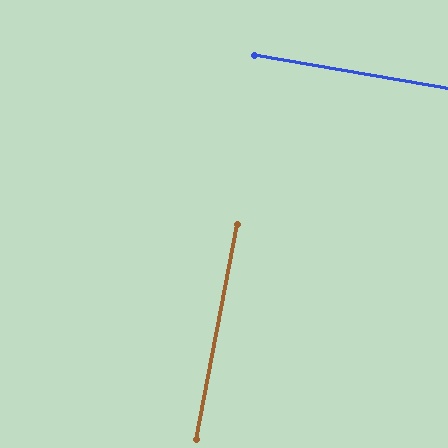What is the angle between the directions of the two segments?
Approximately 89 degrees.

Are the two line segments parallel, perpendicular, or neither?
Perpendicular — they meet at approximately 89°.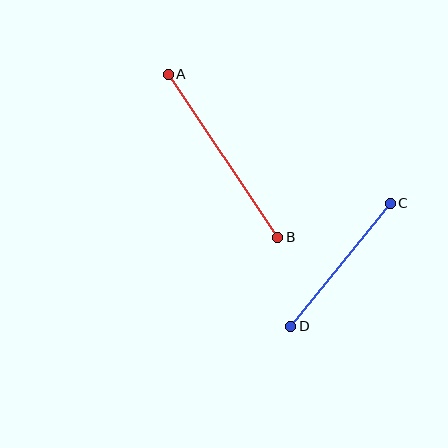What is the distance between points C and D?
The distance is approximately 158 pixels.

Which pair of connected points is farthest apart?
Points A and B are farthest apart.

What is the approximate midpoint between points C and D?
The midpoint is at approximately (340, 265) pixels.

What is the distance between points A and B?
The distance is approximately 197 pixels.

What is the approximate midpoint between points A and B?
The midpoint is at approximately (223, 156) pixels.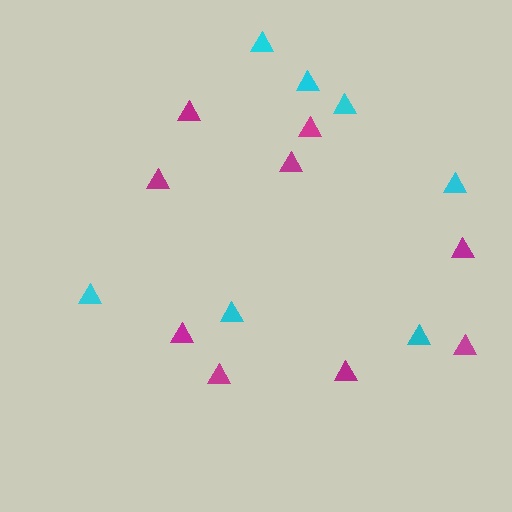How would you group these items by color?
There are 2 groups: one group of magenta triangles (9) and one group of cyan triangles (7).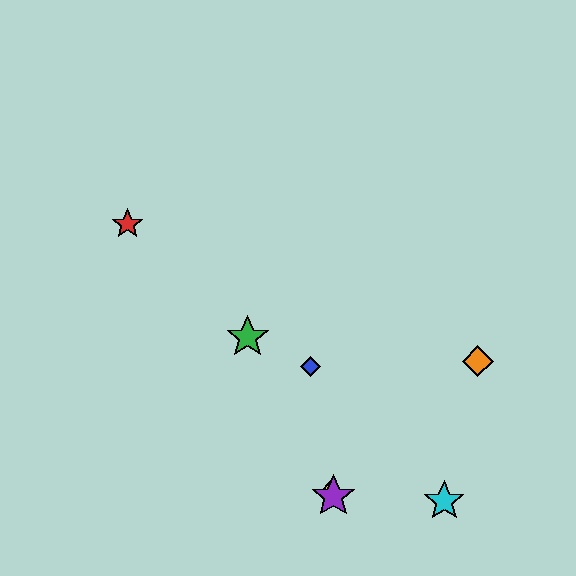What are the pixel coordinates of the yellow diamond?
The yellow diamond is at (332, 493).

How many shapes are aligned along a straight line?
3 shapes (the green star, the yellow diamond, the purple star) are aligned along a straight line.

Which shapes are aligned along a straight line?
The green star, the yellow diamond, the purple star are aligned along a straight line.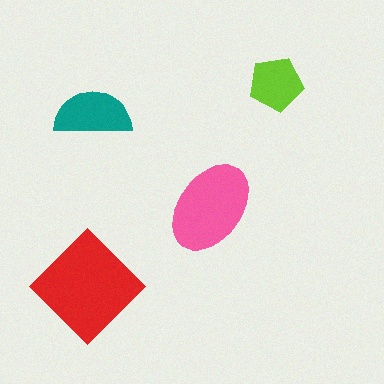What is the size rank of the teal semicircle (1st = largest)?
3rd.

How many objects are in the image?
There are 4 objects in the image.